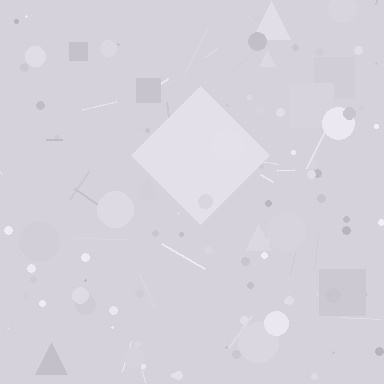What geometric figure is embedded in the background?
A diamond is embedded in the background.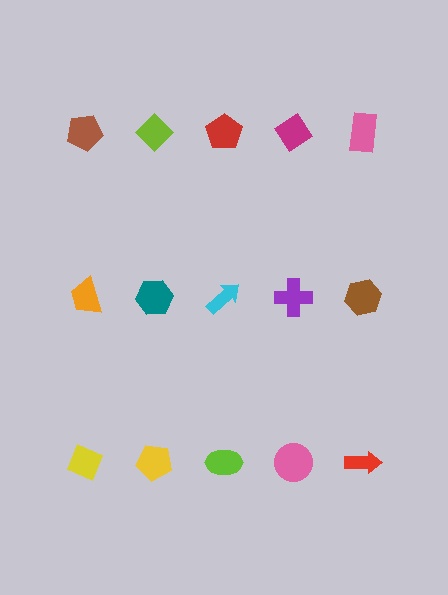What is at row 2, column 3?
A cyan arrow.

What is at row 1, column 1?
A brown pentagon.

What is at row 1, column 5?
A pink rectangle.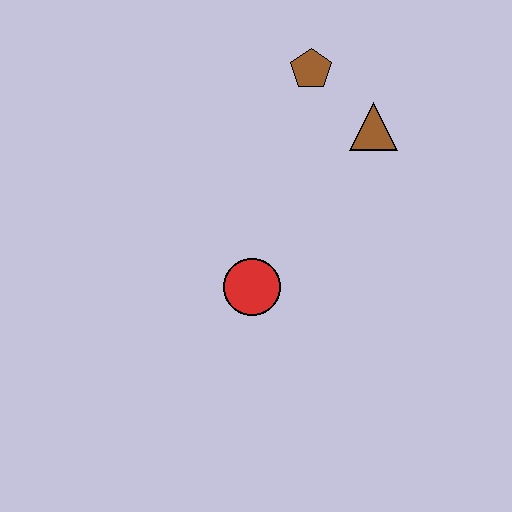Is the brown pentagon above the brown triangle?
Yes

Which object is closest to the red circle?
The brown triangle is closest to the red circle.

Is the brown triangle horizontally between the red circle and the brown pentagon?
No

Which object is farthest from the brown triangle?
The red circle is farthest from the brown triangle.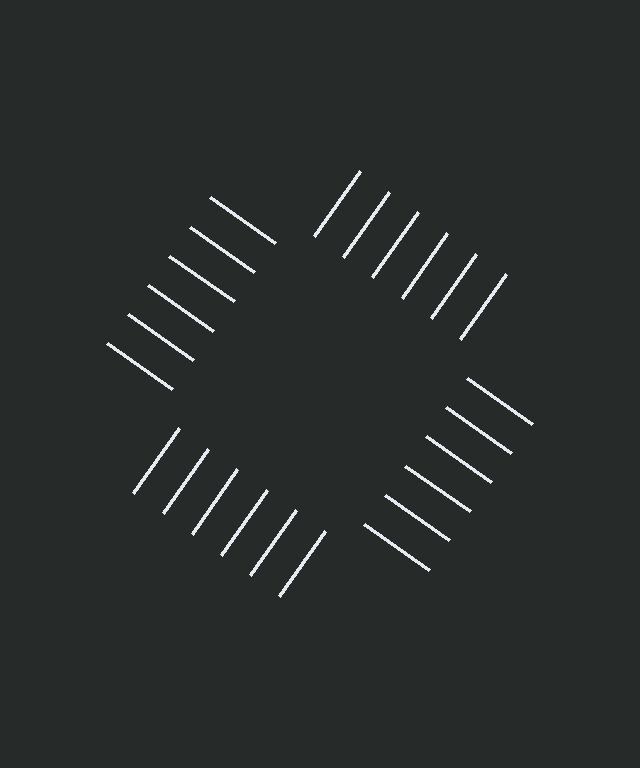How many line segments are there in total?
24 — 6 along each of the 4 edges.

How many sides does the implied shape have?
4 sides — the line-ends trace a square.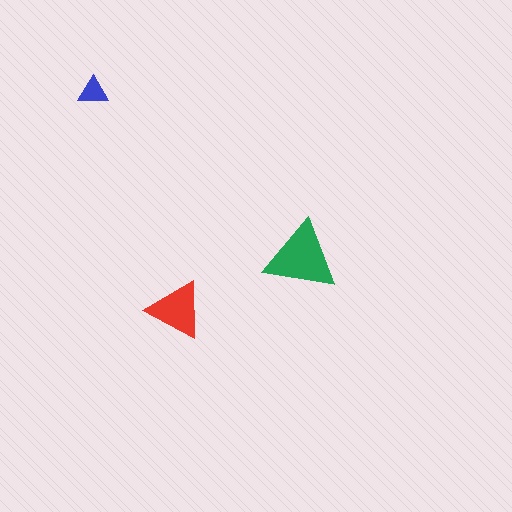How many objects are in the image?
There are 3 objects in the image.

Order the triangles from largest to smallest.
the green one, the red one, the blue one.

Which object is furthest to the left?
The blue triangle is leftmost.